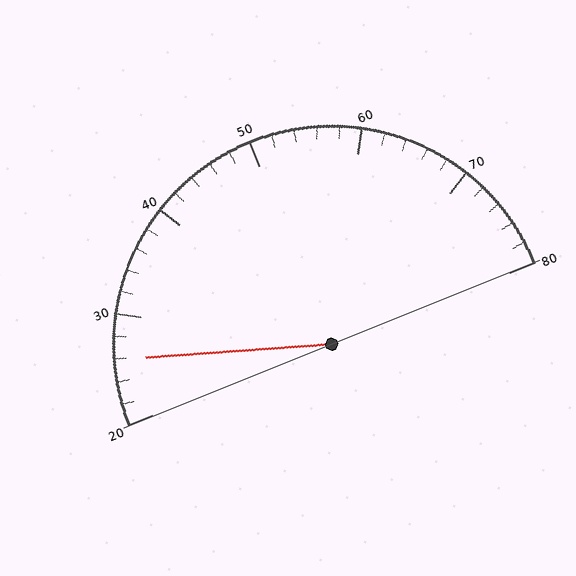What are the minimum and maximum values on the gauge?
The gauge ranges from 20 to 80.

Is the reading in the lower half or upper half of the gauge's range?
The reading is in the lower half of the range (20 to 80).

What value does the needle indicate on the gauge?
The needle indicates approximately 26.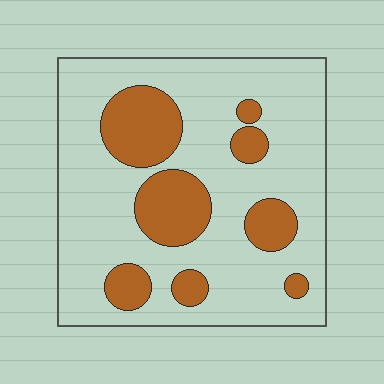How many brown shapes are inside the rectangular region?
8.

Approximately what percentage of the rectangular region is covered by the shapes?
Approximately 25%.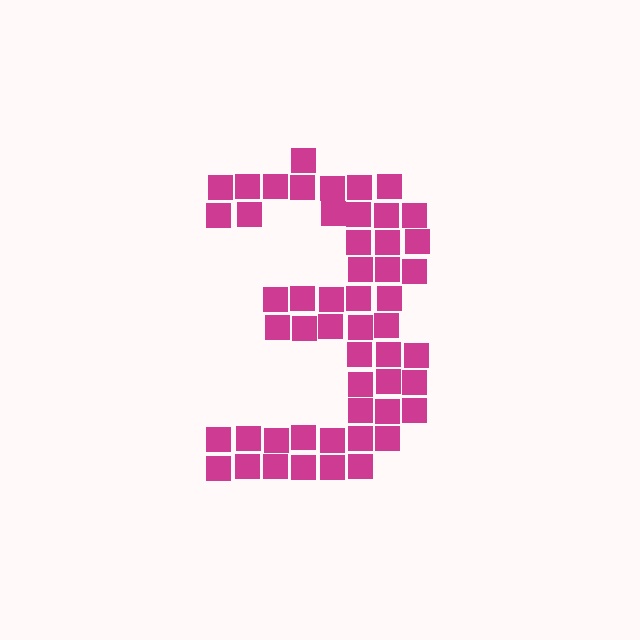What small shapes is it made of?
It is made of small squares.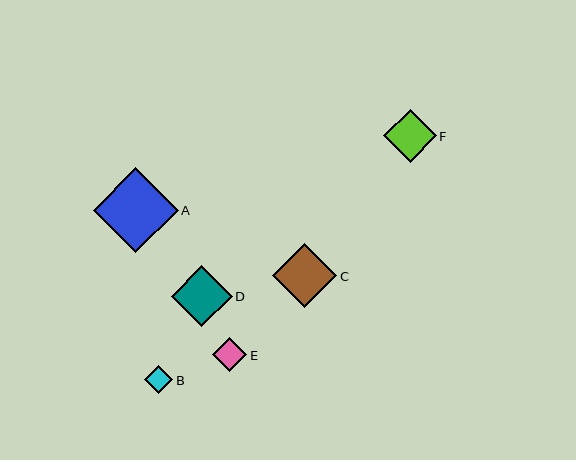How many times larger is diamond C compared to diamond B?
Diamond C is approximately 2.3 times the size of diamond B.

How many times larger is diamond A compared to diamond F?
Diamond A is approximately 1.6 times the size of diamond F.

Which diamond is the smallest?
Diamond B is the smallest with a size of approximately 28 pixels.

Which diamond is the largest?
Diamond A is the largest with a size of approximately 84 pixels.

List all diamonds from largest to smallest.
From largest to smallest: A, C, D, F, E, B.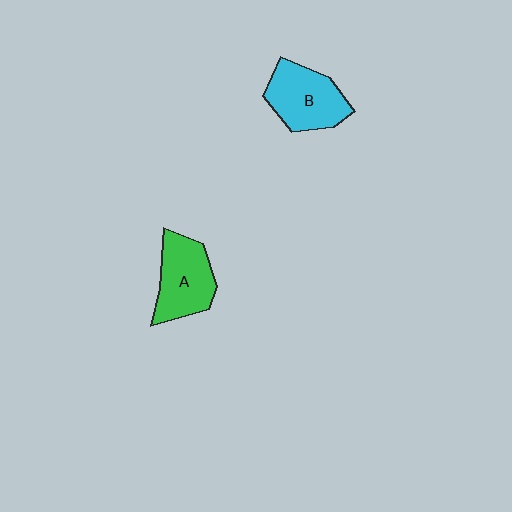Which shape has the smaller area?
Shape A (green).